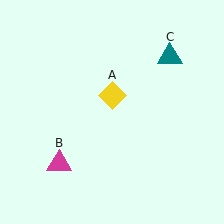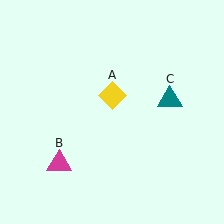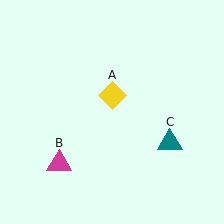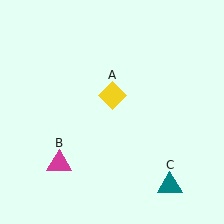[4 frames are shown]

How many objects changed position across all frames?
1 object changed position: teal triangle (object C).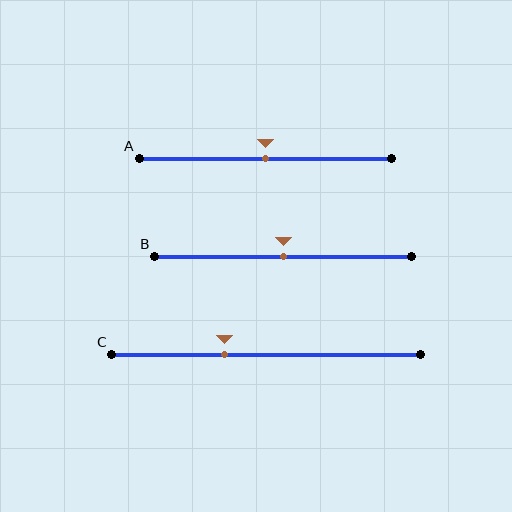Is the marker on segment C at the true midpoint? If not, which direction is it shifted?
No, the marker on segment C is shifted to the left by about 14% of the segment length.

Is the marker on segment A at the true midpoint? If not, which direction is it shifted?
Yes, the marker on segment A is at the true midpoint.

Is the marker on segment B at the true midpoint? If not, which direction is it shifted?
Yes, the marker on segment B is at the true midpoint.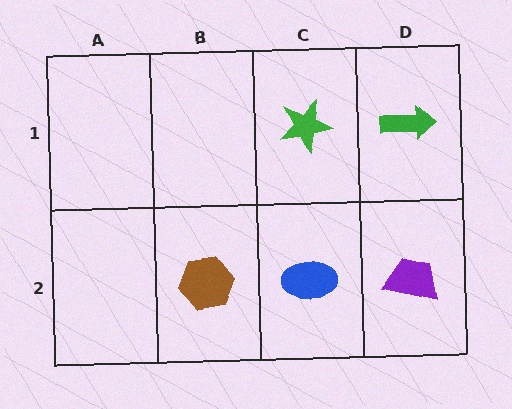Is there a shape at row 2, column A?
No, that cell is empty.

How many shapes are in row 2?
3 shapes.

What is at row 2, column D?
A purple trapezoid.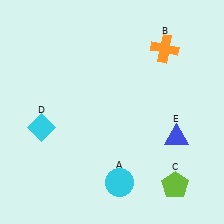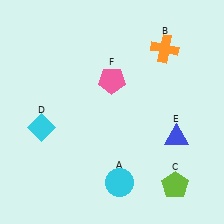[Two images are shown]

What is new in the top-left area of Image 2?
A pink pentagon (F) was added in the top-left area of Image 2.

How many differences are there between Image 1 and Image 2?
There is 1 difference between the two images.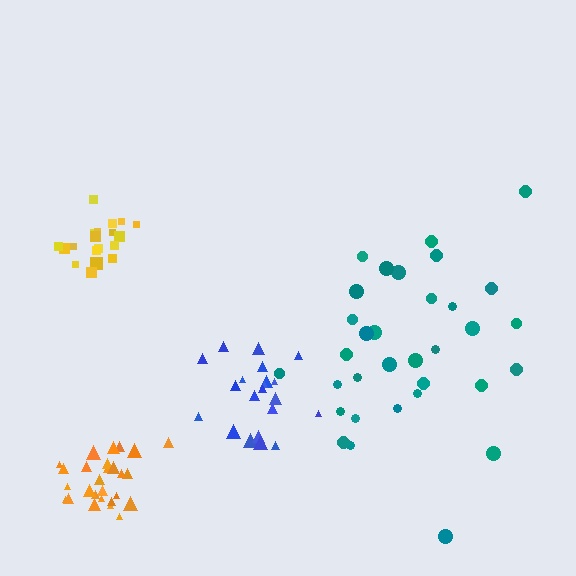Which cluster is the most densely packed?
Orange.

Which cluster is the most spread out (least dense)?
Teal.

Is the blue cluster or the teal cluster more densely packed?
Blue.